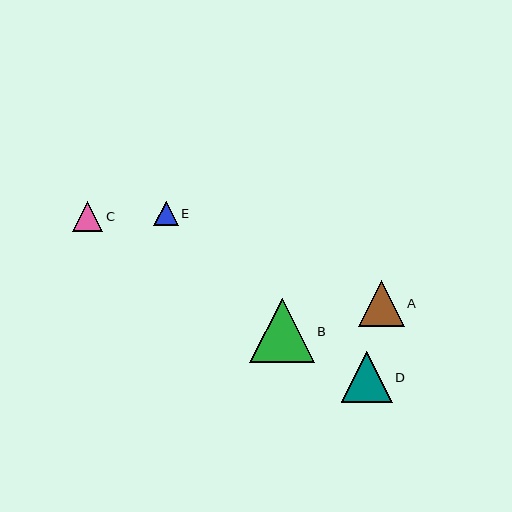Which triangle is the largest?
Triangle B is the largest with a size of approximately 64 pixels.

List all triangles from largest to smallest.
From largest to smallest: B, D, A, C, E.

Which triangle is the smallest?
Triangle E is the smallest with a size of approximately 24 pixels.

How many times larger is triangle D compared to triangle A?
Triangle D is approximately 1.1 times the size of triangle A.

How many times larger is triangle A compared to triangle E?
Triangle A is approximately 1.9 times the size of triangle E.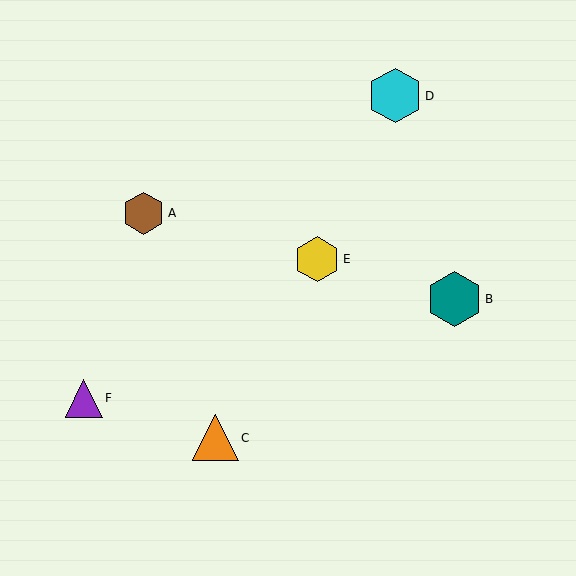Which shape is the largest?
The teal hexagon (labeled B) is the largest.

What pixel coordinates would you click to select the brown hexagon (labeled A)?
Click at (144, 213) to select the brown hexagon A.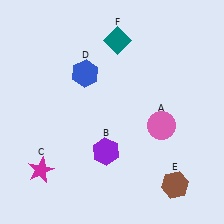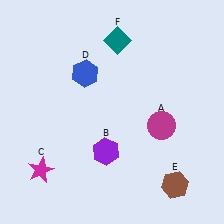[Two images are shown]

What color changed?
The circle (A) changed from pink in Image 1 to magenta in Image 2.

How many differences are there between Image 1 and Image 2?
There is 1 difference between the two images.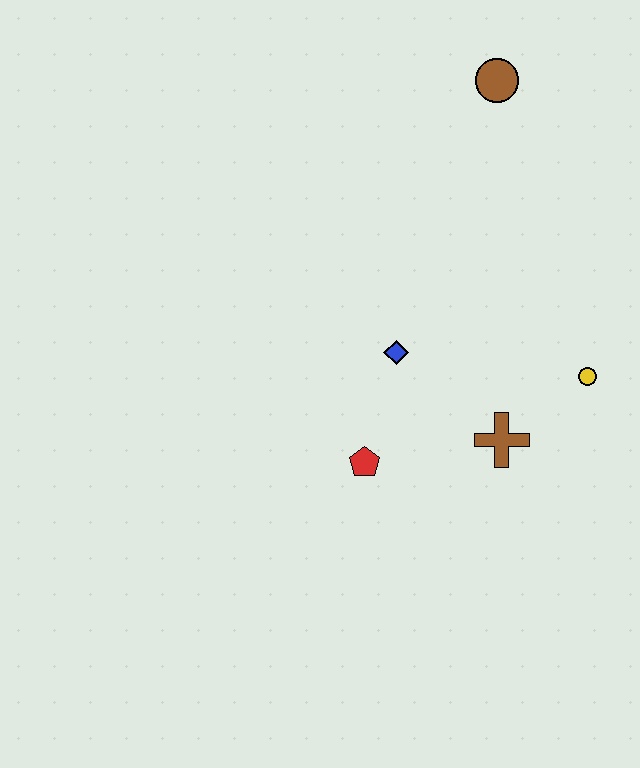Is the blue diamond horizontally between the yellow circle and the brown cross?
No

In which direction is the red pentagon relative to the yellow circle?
The red pentagon is to the left of the yellow circle.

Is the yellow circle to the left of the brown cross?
No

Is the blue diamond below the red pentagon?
No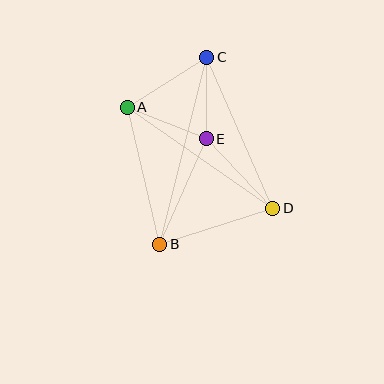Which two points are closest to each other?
Points C and E are closest to each other.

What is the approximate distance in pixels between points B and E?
The distance between B and E is approximately 115 pixels.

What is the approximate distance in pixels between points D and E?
The distance between D and E is approximately 96 pixels.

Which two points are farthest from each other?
Points B and C are farthest from each other.